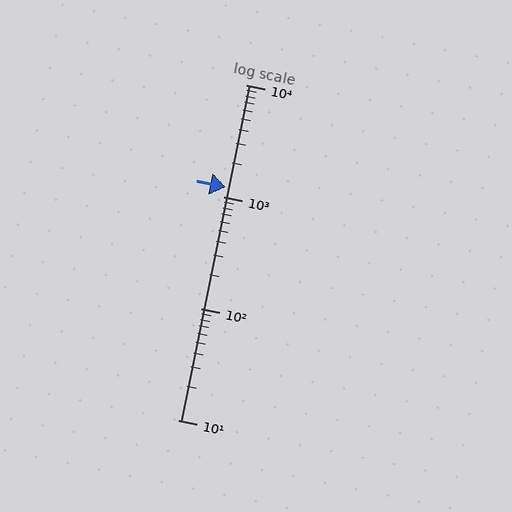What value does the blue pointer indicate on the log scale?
The pointer indicates approximately 1200.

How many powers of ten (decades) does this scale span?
The scale spans 3 decades, from 10 to 10000.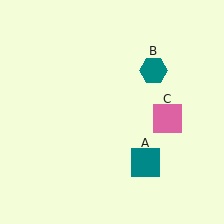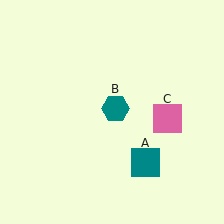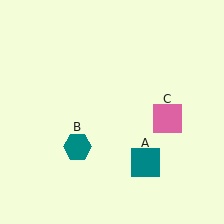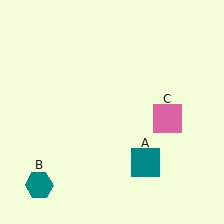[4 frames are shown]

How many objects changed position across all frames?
1 object changed position: teal hexagon (object B).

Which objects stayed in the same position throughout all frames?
Teal square (object A) and pink square (object C) remained stationary.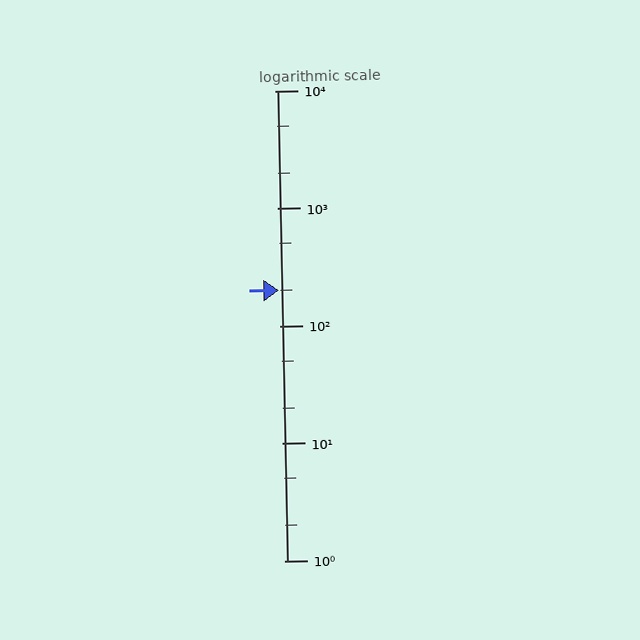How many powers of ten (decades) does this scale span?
The scale spans 4 decades, from 1 to 10000.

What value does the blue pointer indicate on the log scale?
The pointer indicates approximately 200.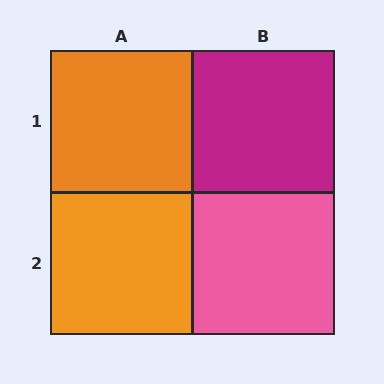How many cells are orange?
2 cells are orange.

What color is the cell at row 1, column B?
Magenta.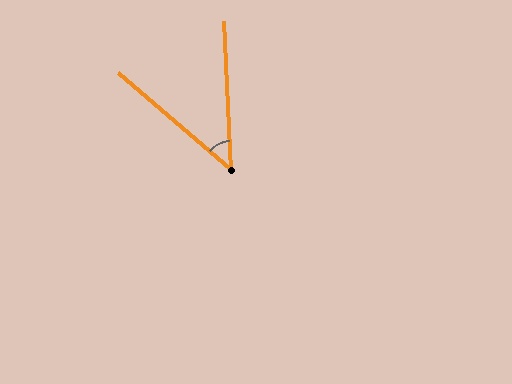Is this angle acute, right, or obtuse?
It is acute.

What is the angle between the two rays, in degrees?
Approximately 47 degrees.